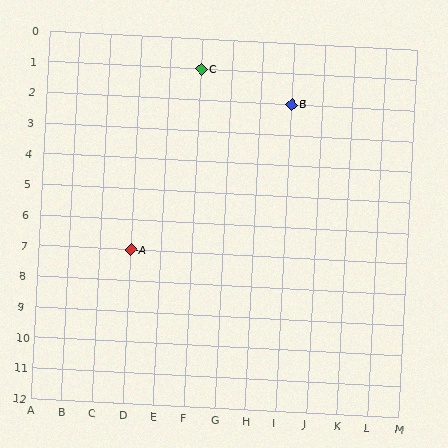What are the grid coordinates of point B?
Point B is at grid coordinates (I, 2).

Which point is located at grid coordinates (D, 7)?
Point A is at (D, 7).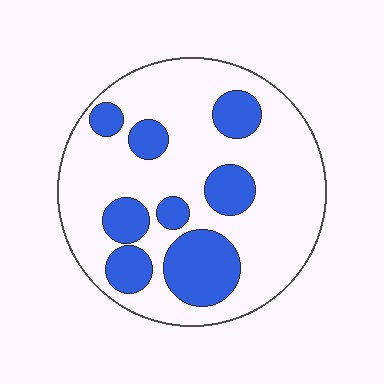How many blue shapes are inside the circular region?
8.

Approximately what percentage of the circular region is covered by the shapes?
Approximately 25%.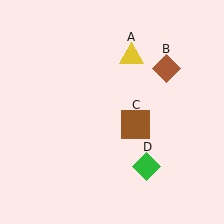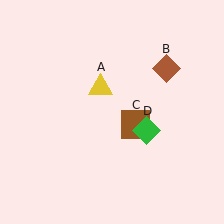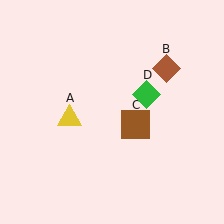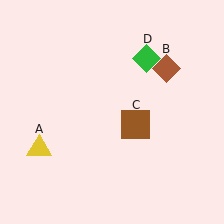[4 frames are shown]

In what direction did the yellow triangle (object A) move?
The yellow triangle (object A) moved down and to the left.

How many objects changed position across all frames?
2 objects changed position: yellow triangle (object A), green diamond (object D).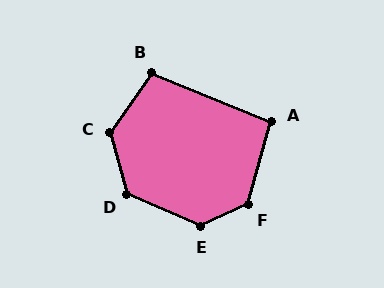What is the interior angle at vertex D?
Approximately 128 degrees (obtuse).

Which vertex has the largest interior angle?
E, at approximately 132 degrees.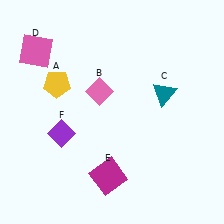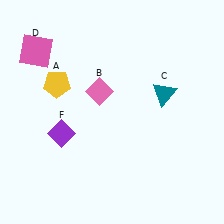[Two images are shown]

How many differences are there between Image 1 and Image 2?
There is 1 difference between the two images.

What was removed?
The magenta square (E) was removed in Image 2.